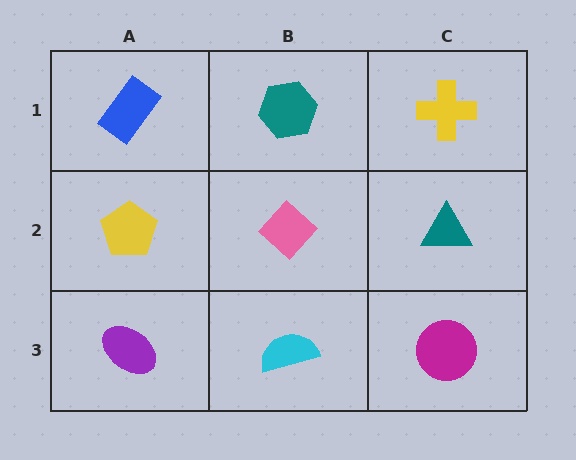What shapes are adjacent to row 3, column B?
A pink diamond (row 2, column B), a purple ellipse (row 3, column A), a magenta circle (row 3, column C).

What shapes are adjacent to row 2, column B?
A teal hexagon (row 1, column B), a cyan semicircle (row 3, column B), a yellow pentagon (row 2, column A), a teal triangle (row 2, column C).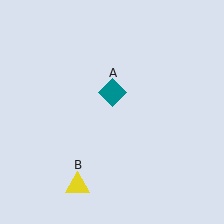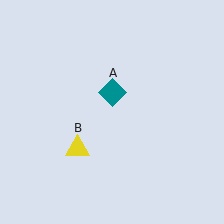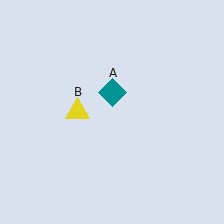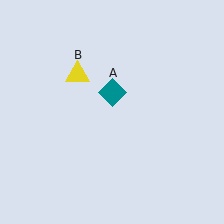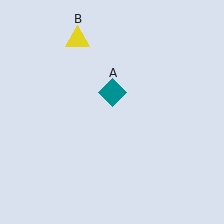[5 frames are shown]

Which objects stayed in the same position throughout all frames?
Teal diamond (object A) remained stationary.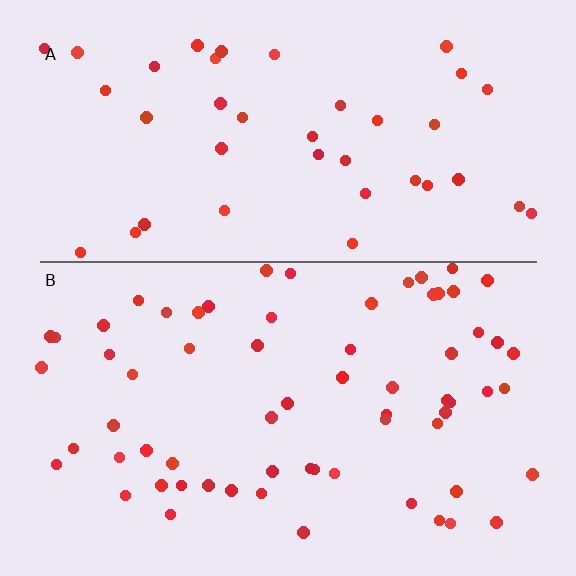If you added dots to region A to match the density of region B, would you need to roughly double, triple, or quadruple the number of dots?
Approximately double.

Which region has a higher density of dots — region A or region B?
B (the bottom).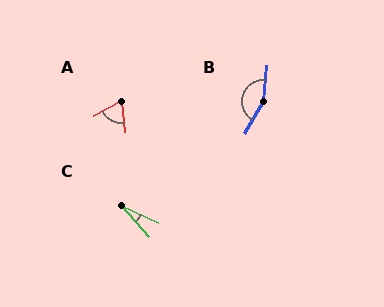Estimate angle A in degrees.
Approximately 67 degrees.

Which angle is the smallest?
C, at approximately 24 degrees.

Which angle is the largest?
B, at approximately 156 degrees.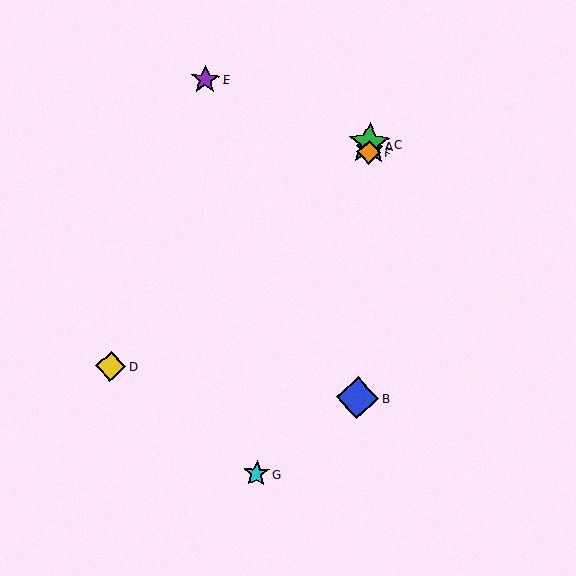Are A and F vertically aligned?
Yes, both are at x≈369.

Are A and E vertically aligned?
No, A is at x≈369 and E is at x≈205.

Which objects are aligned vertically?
Objects A, B, C, F are aligned vertically.